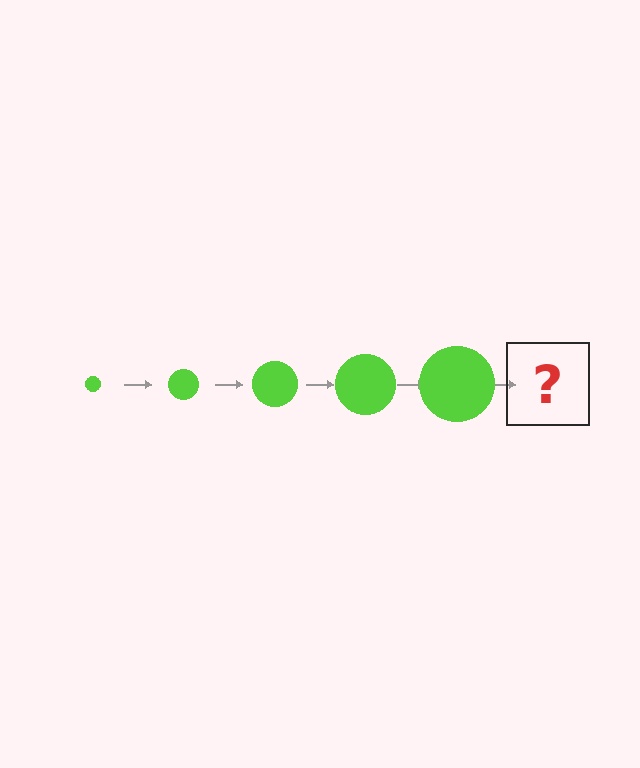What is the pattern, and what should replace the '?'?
The pattern is that the circle gets progressively larger each step. The '?' should be a lime circle, larger than the previous one.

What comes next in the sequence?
The next element should be a lime circle, larger than the previous one.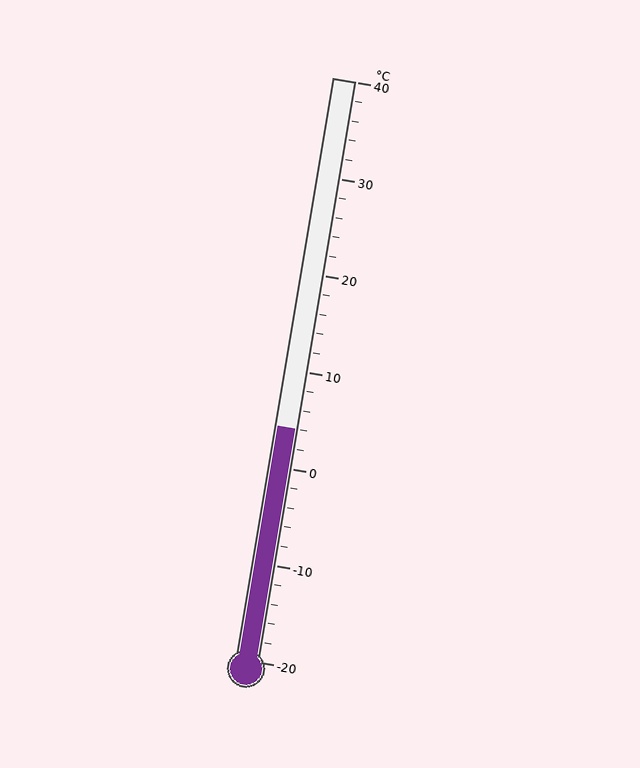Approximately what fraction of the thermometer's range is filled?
The thermometer is filled to approximately 40% of its range.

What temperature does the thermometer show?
The thermometer shows approximately 4°C.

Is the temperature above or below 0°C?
The temperature is above 0°C.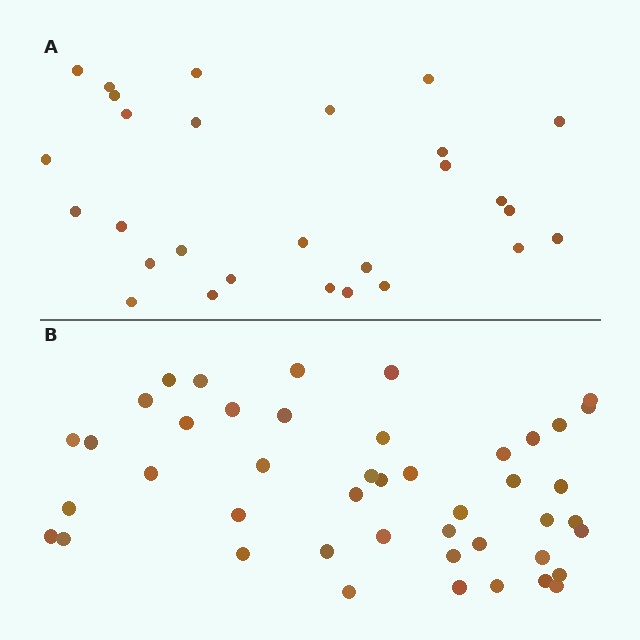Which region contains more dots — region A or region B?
Region B (the bottom region) has more dots.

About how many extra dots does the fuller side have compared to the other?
Region B has approximately 15 more dots than region A.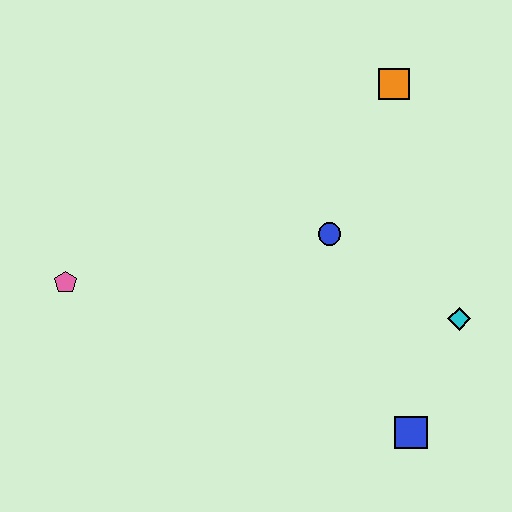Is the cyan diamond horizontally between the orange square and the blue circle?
No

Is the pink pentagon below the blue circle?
Yes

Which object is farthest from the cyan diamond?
The pink pentagon is farthest from the cyan diamond.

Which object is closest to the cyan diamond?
The blue square is closest to the cyan diamond.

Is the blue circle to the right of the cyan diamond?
No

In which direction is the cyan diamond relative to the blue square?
The cyan diamond is above the blue square.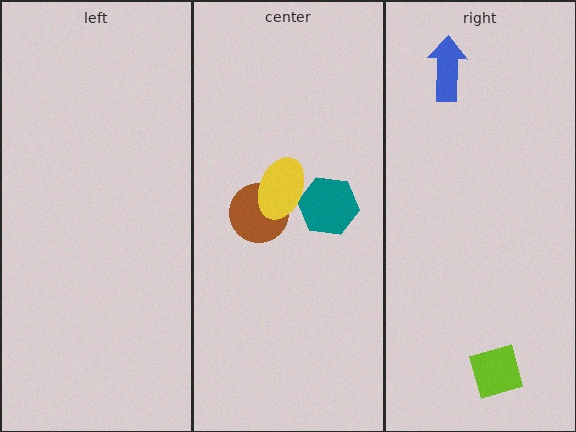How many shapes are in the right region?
2.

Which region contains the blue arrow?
The right region.